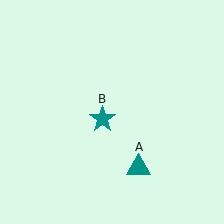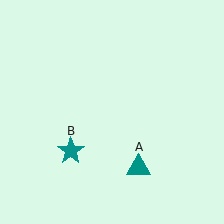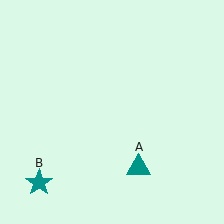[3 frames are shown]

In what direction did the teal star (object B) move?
The teal star (object B) moved down and to the left.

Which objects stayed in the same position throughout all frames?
Teal triangle (object A) remained stationary.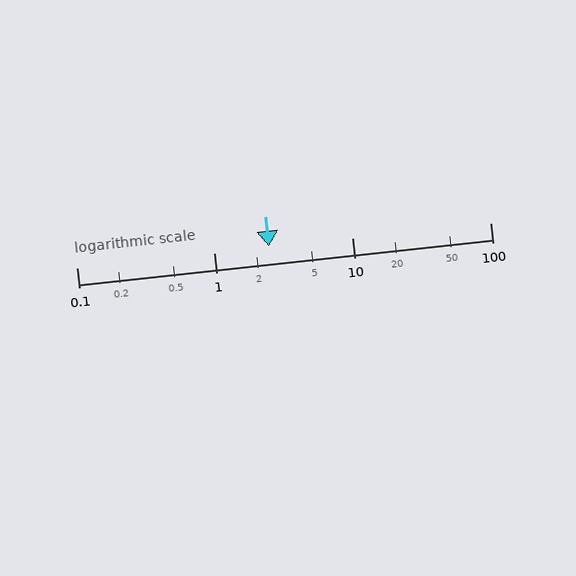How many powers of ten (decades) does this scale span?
The scale spans 3 decades, from 0.1 to 100.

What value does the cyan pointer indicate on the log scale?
The pointer indicates approximately 2.5.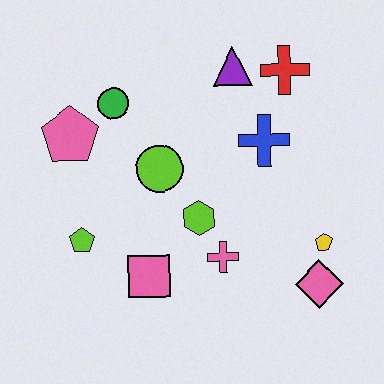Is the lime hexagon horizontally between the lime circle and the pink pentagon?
No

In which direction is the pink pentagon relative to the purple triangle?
The pink pentagon is to the left of the purple triangle.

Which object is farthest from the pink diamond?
The pink pentagon is farthest from the pink diamond.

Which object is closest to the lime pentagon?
The pink square is closest to the lime pentagon.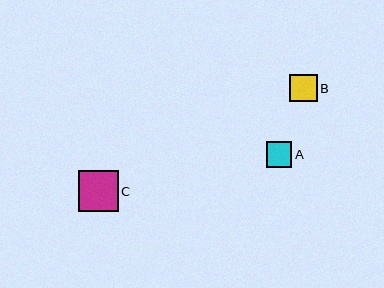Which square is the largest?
Square C is the largest with a size of approximately 40 pixels.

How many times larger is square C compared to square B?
Square C is approximately 1.5 times the size of square B.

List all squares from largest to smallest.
From largest to smallest: C, B, A.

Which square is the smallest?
Square A is the smallest with a size of approximately 25 pixels.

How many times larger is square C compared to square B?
Square C is approximately 1.5 times the size of square B.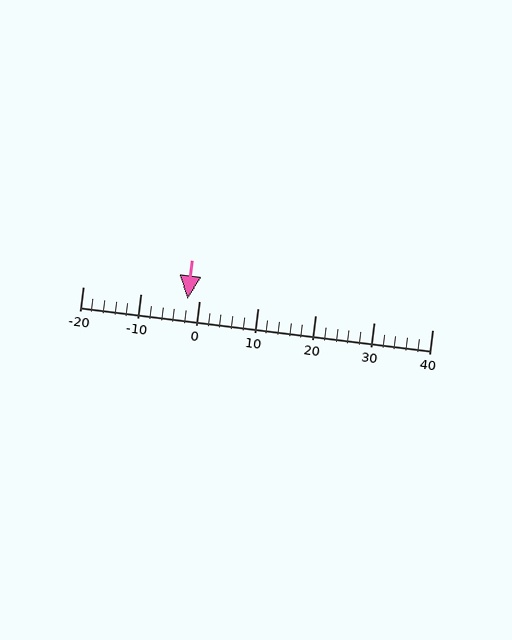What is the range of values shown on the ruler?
The ruler shows values from -20 to 40.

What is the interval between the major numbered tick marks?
The major tick marks are spaced 10 units apart.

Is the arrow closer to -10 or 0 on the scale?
The arrow is closer to 0.